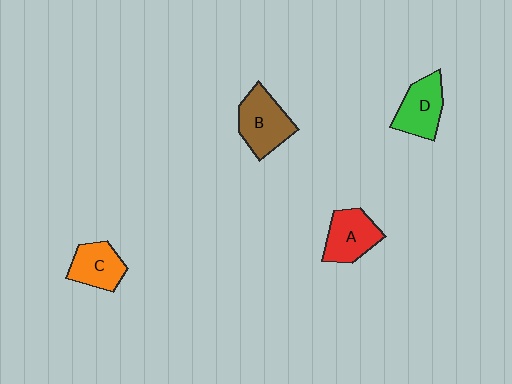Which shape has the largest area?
Shape B (brown).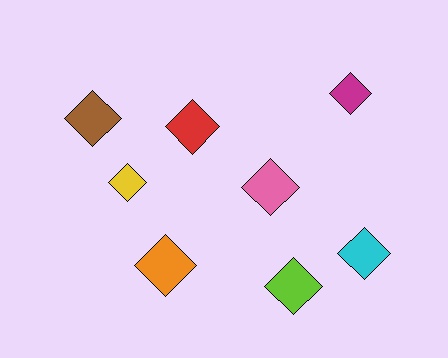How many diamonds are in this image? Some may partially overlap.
There are 8 diamonds.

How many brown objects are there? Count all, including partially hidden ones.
There is 1 brown object.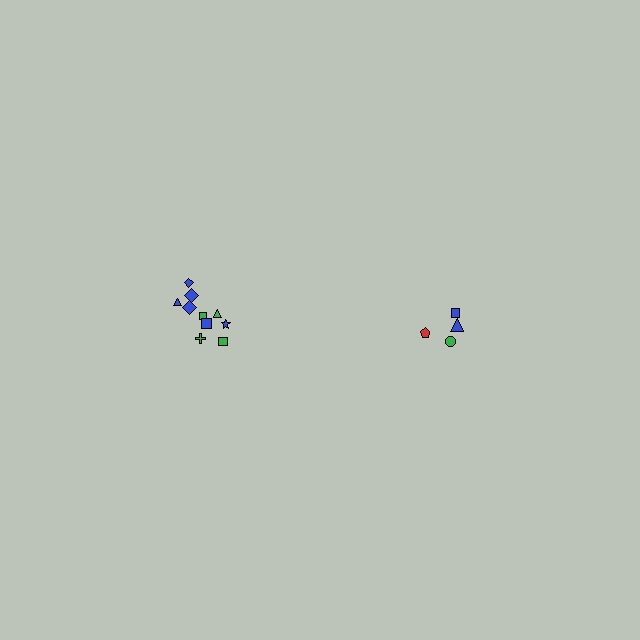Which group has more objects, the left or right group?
The left group.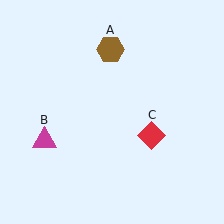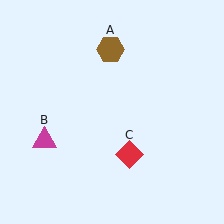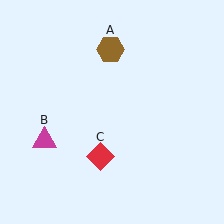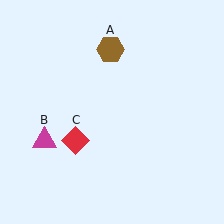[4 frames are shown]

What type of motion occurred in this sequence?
The red diamond (object C) rotated clockwise around the center of the scene.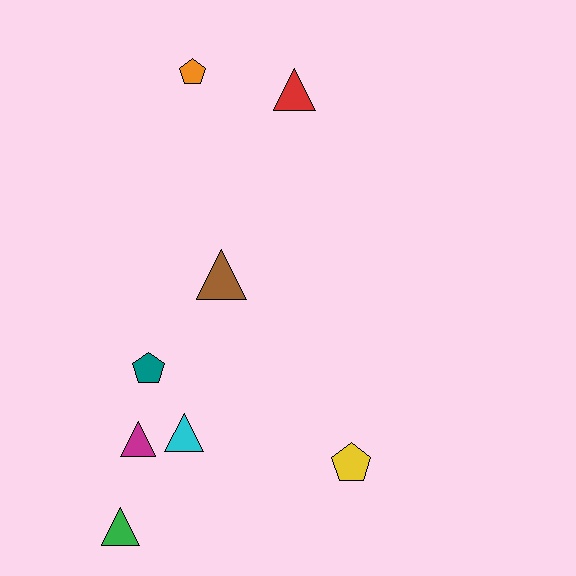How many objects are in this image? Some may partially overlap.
There are 8 objects.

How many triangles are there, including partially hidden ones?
There are 5 triangles.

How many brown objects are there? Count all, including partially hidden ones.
There is 1 brown object.